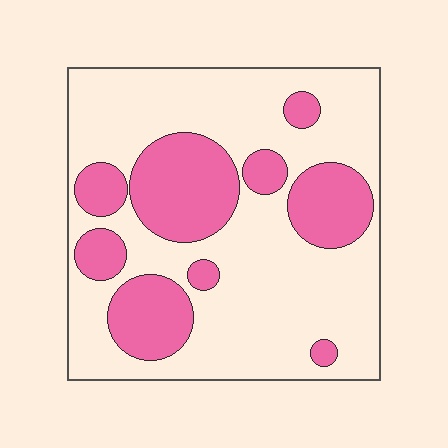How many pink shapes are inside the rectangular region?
9.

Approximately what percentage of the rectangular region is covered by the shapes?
Approximately 30%.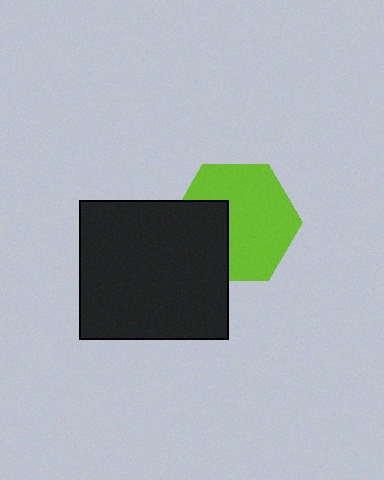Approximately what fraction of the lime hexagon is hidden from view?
Roughly 32% of the lime hexagon is hidden behind the black rectangle.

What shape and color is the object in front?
The object in front is a black rectangle.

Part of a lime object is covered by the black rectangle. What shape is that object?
It is a hexagon.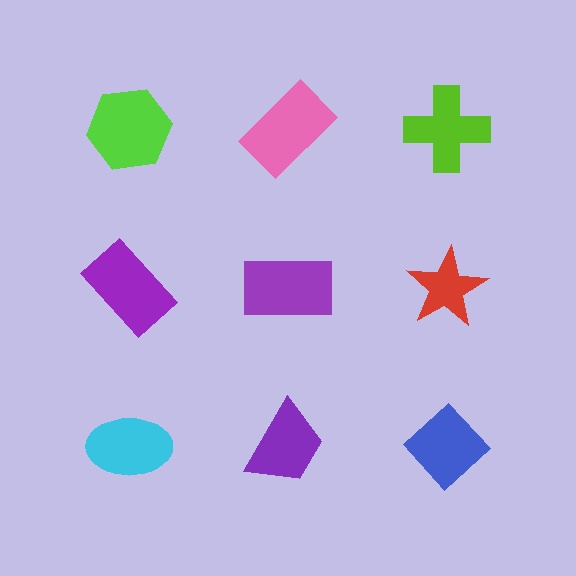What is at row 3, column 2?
A purple trapezoid.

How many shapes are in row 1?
3 shapes.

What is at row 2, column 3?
A red star.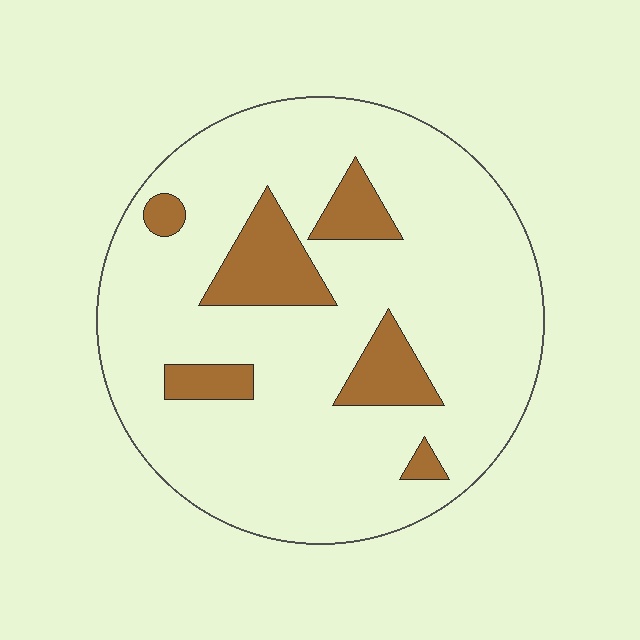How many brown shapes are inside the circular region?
6.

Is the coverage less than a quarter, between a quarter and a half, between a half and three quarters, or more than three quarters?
Less than a quarter.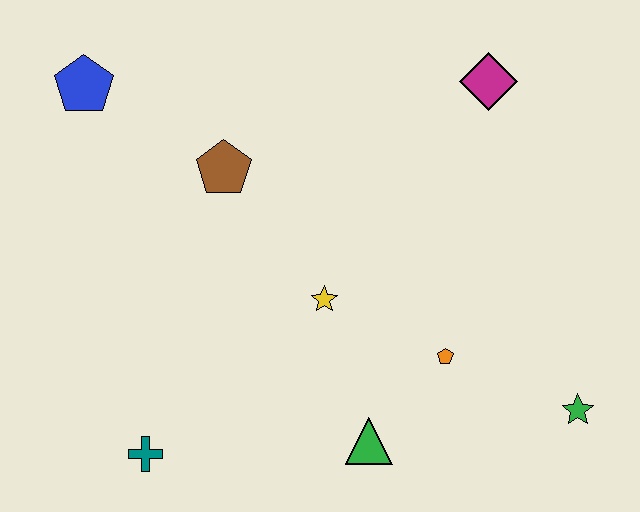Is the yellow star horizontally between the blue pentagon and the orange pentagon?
Yes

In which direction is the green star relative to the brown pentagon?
The green star is to the right of the brown pentagon.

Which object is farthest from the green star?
The blue pentagon is farthest from the green star.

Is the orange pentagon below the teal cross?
No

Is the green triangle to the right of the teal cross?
Yes